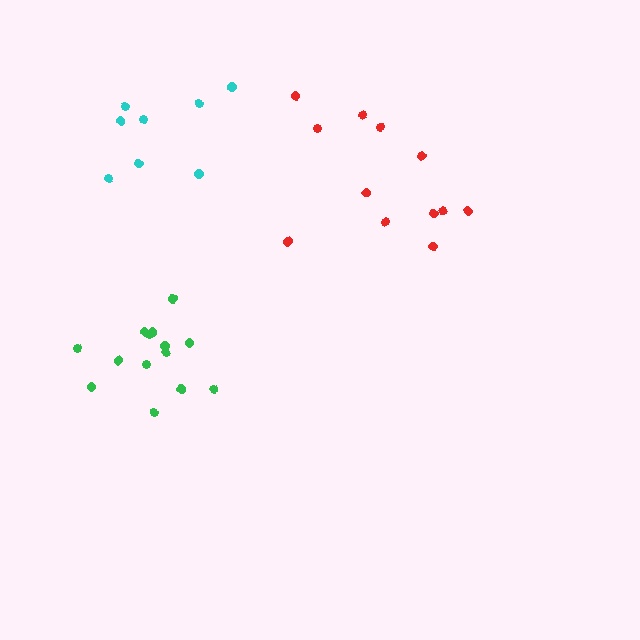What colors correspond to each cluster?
The clusters are colored: green, red, cyan.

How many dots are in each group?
Group 1: 14 dots, Group 2: 12 dots, Group 3: 8 dots (34 total).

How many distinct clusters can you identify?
There are 3 distinct clusters.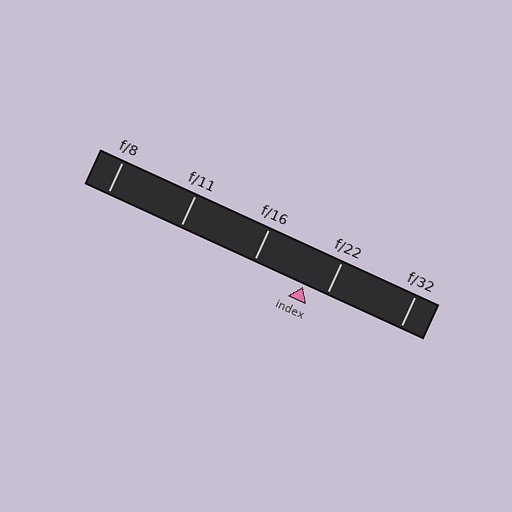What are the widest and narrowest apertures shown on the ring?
The widest aperture shown is f/8 and the narrowest is f/32.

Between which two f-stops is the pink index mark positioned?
The index mark is between f/16 and f/22.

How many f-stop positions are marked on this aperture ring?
There are 5 f-stop positions marked.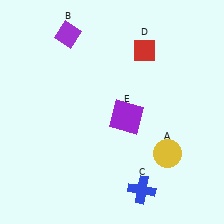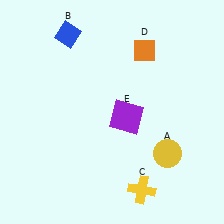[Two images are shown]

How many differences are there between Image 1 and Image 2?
There are 3 differences between the two images.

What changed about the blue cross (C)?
In Image 1, C is blue. In Image 2, it changed to yellow.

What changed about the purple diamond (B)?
In Image 1, B is purple. In Image 2, it changed to blue.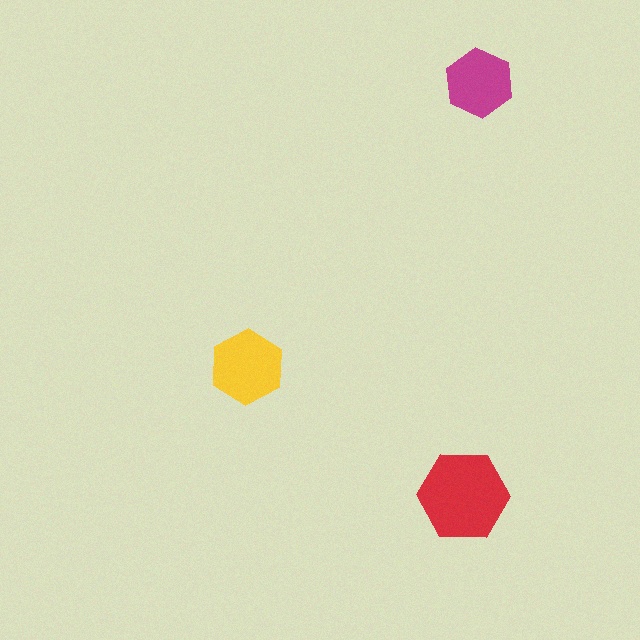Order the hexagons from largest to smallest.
the red one, the yellow one, the magenta one.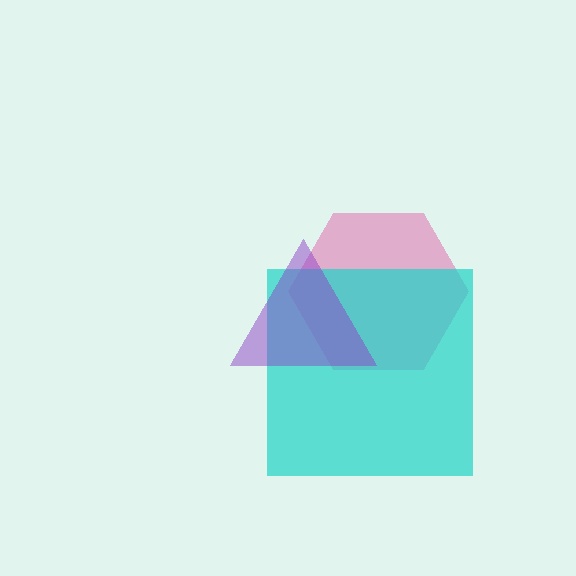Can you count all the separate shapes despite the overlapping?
Yes, there are 3 separate shapes.